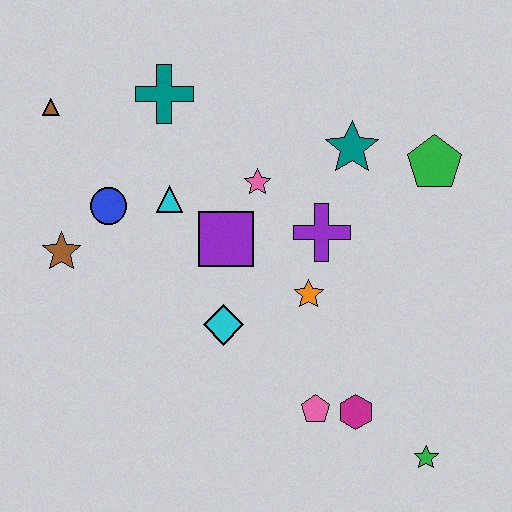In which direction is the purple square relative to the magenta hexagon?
The purple square is above the magenta hexagon.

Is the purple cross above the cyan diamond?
Yes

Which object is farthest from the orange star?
The brown triangle is farthest from the orange star.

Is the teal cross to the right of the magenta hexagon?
No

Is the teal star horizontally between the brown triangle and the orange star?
No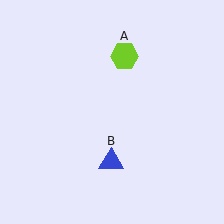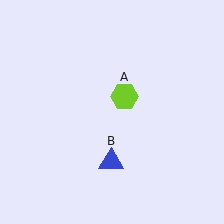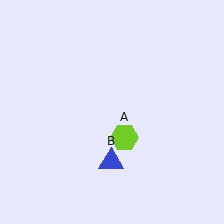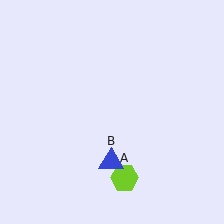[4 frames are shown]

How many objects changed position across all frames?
1 object changed position: lime hexagon (object A).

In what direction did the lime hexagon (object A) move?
The lime hexagon (object A) moved down.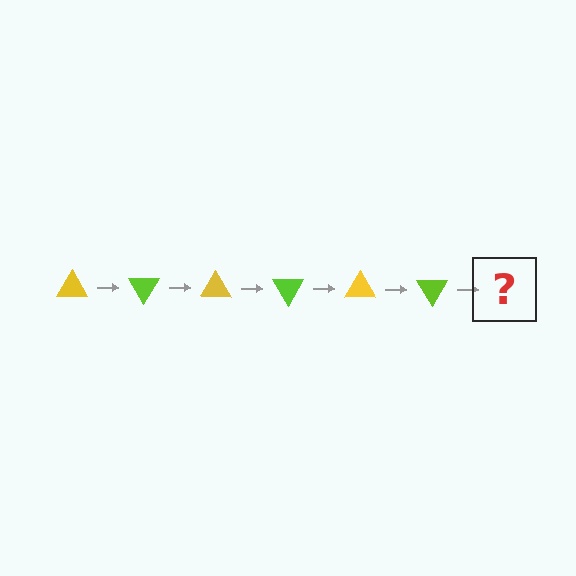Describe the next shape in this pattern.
It should be a yellow triangle, rotated 360 degrees from the start.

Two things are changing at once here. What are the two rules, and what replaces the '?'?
The two rules are that it rotates 60 degrees each step and the color cycles through yellow and lime. The '?' should be a yellow triangle, rotated 360 degrees from the start.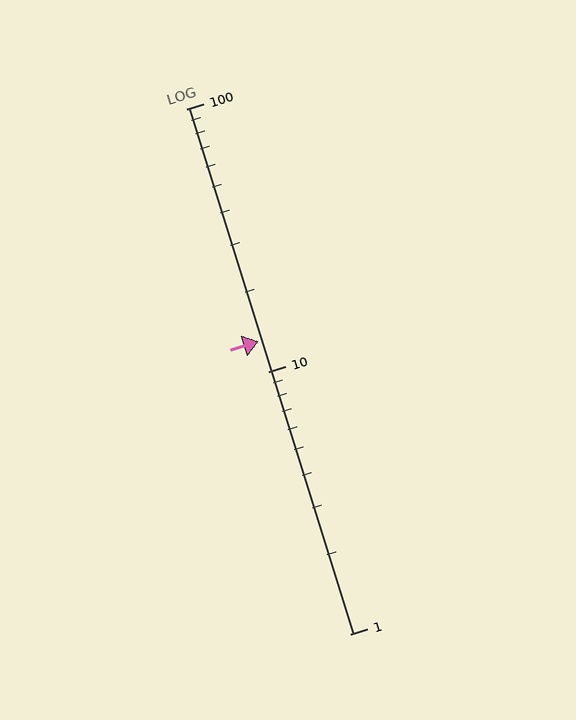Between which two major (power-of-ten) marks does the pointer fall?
The pointer is between 10 and 100.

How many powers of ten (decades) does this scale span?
The scale spans 2 decades, from 1 to 100.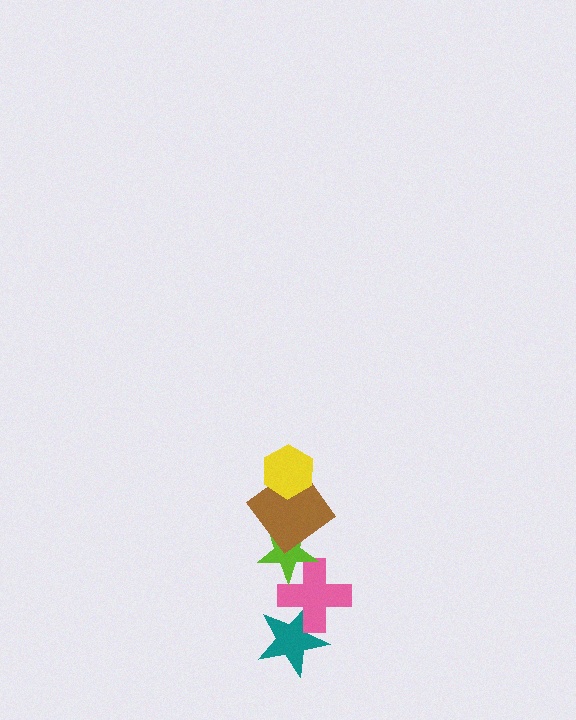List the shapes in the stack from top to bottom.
From top to bottom: the yellow hexagon, the brown diamond, the lime star, the pink cross, the teal star.